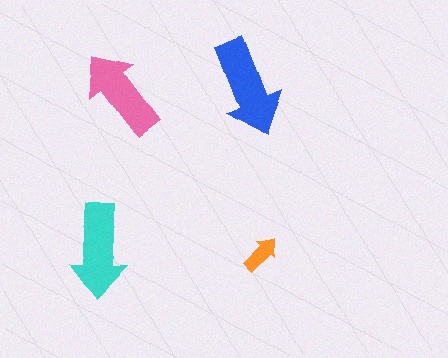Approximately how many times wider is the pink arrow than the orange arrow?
About 2.5 times wider.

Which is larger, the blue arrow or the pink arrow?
The blue one.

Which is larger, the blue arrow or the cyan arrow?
The blue one.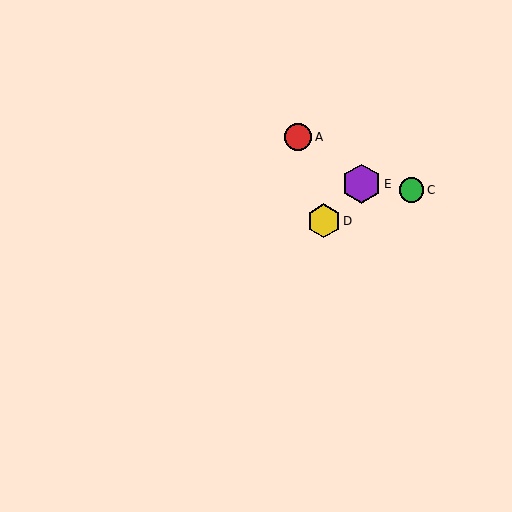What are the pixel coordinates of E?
Object E is at (362, 184).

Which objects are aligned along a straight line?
Objects B, D, E are aligned along a straight line.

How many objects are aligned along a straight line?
3 objects (B, D, E) are aligned along a straight line.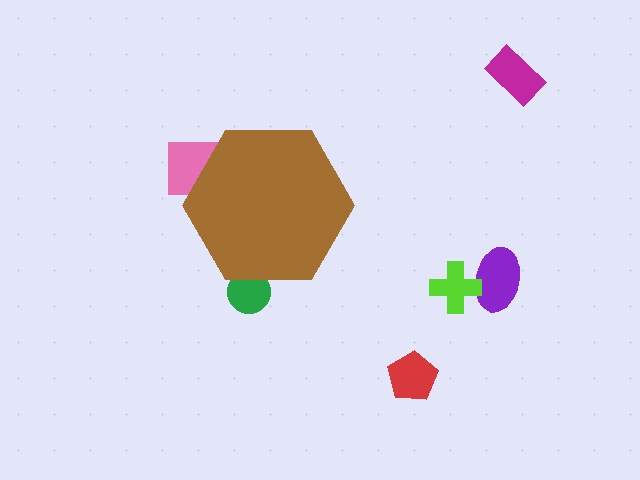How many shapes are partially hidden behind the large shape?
2 shapes are partially hidden.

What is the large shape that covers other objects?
A brown hexagon.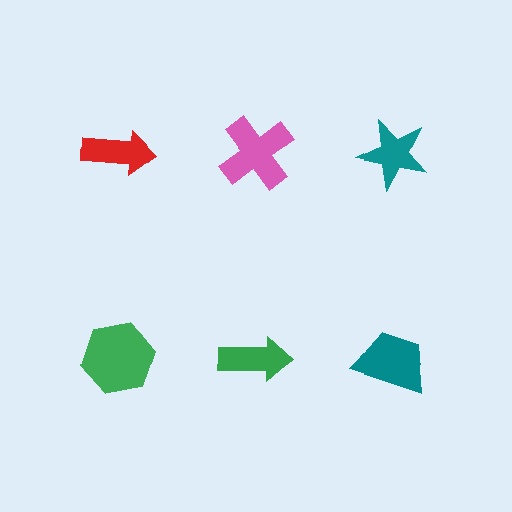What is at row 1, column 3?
A teal star.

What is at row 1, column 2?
A pink cross.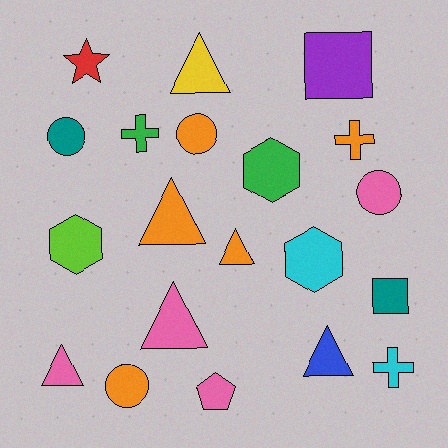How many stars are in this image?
There is 1 star.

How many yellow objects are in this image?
There is 1 yellow object.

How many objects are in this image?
There are 20 objects.